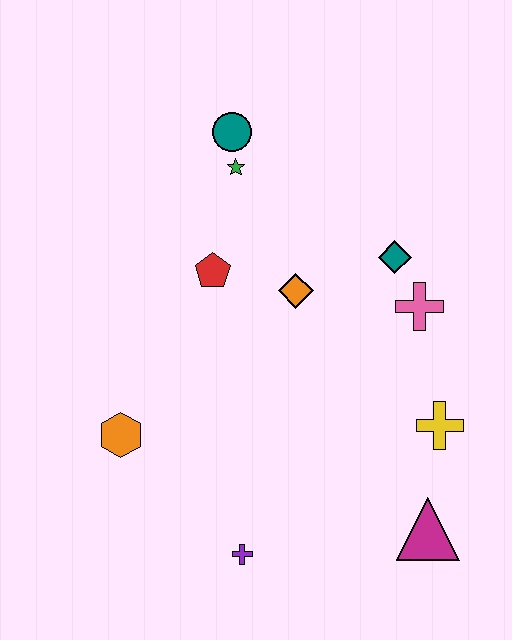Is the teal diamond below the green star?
Yes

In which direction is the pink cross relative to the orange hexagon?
The pink cross is to the right of the orange hexagon.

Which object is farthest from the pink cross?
The orange hexagon is farthest from the pink cross.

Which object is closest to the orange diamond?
The red pentagon is closest to the orange diamond.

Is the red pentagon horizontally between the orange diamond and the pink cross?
No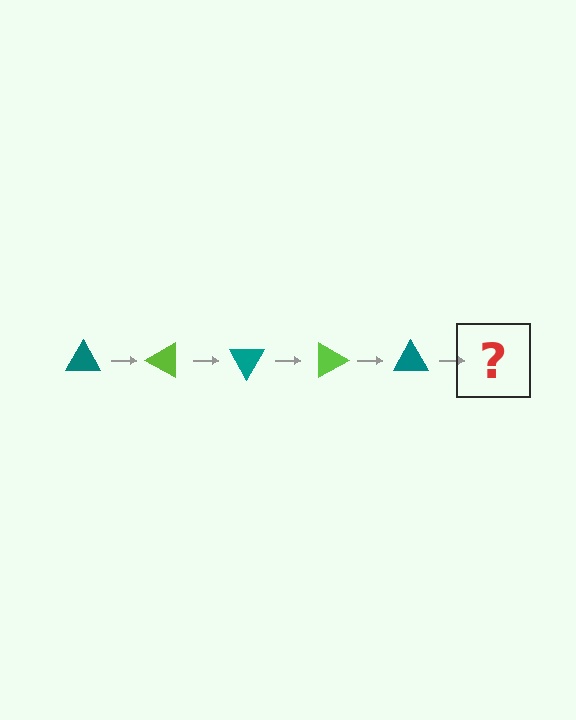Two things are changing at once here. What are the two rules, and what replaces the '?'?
The two rules are that it rotates 30 degrees each step and the color cycles through teal and lime. The '?' should be a lime triangle, rotated 150 degrees from the start.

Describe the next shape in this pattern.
It should be a lime triangle, rotated 150 degrees from the start.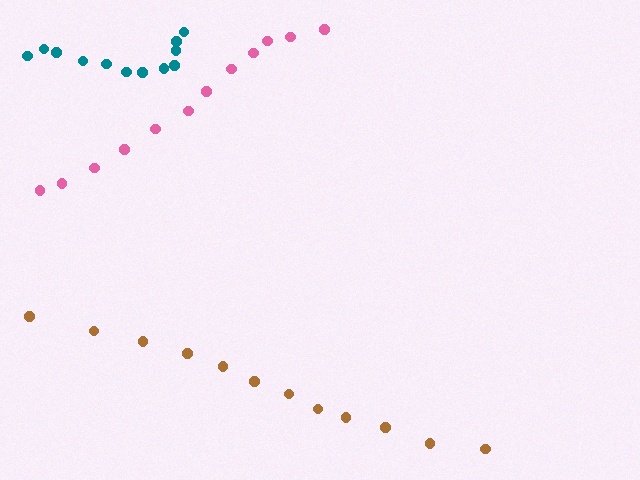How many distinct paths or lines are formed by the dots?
There are 3 distinct paths.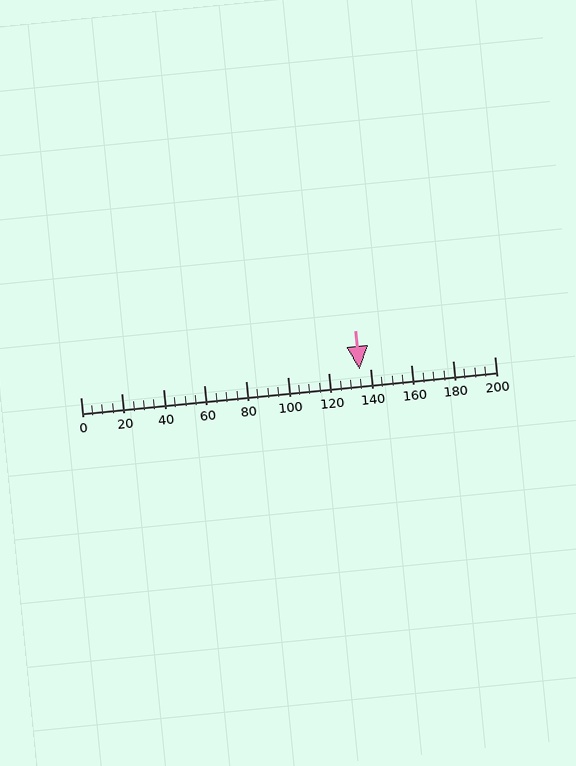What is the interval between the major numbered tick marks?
The major tick marks are spaced 20 units apart.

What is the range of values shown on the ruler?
The ruler shows values from 0 to 200.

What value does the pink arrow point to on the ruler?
The pink arrow points to approximately 135.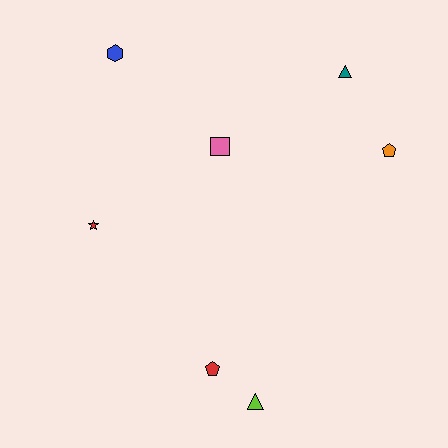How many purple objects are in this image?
There are no purple objects.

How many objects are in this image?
There are 7 objects.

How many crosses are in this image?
There are no crosses.